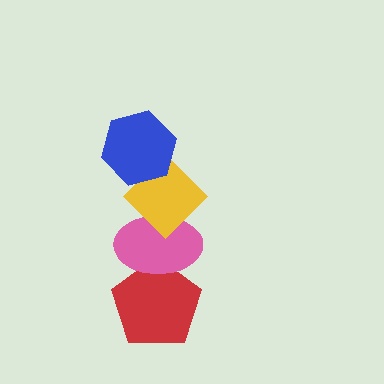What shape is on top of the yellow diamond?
The blue hexagon is on top of the yellow diamond.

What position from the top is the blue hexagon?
The blue hexagon is 1st from the top.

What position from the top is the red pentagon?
The red pentagon is 4th from the top.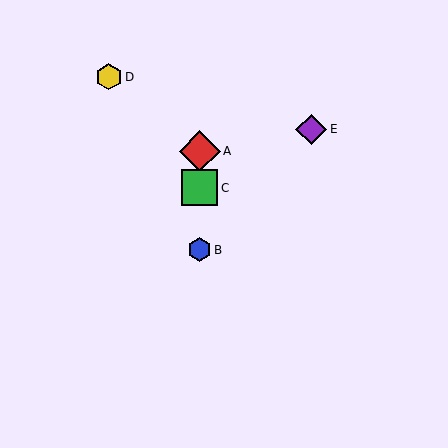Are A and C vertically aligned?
Yes, both are at x≈200.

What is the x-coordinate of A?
Object A is at x≈200.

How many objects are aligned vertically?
3 objects (A, B, C) are aligned vertically.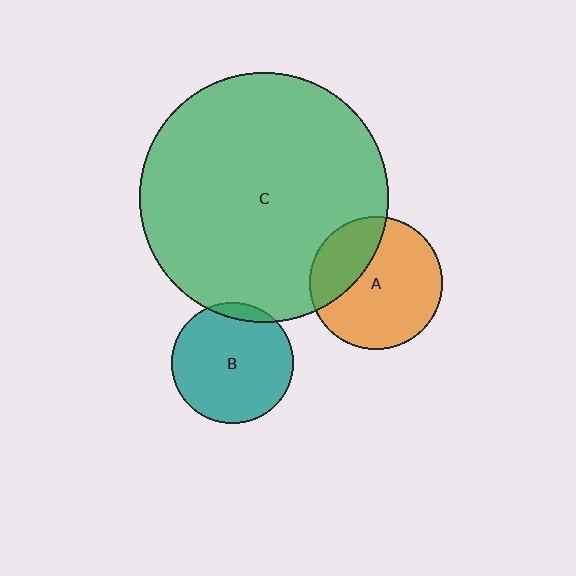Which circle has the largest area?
Circle C (green).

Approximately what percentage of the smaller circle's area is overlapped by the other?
Approximately 5%.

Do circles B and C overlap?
Yes.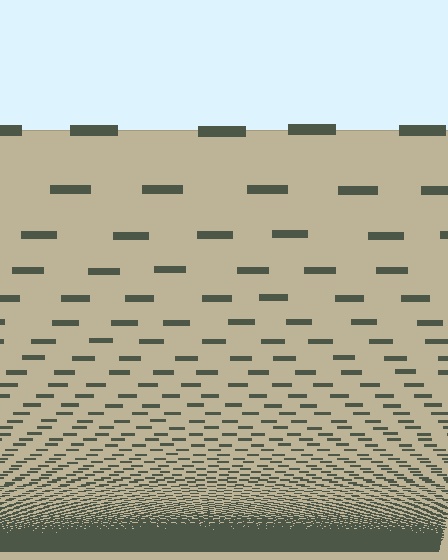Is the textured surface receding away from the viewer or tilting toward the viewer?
The surface appears to tilt toward the viewer. Texture elements get larger and sparser toward the top.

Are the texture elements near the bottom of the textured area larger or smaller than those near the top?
Smaller. The gradient is inverted — elements near the bottom are smaller and denser.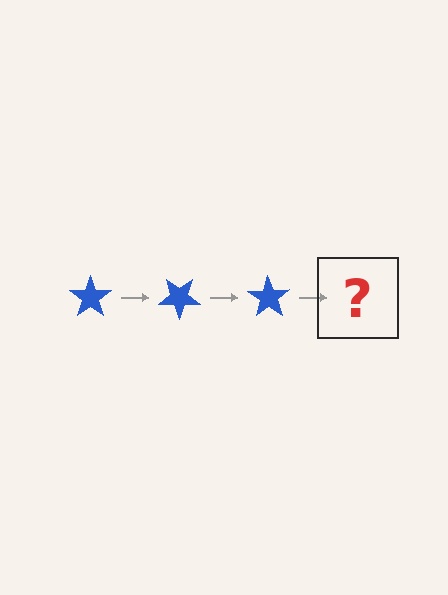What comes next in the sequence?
The next element should be a blue star rotated 105 degrees.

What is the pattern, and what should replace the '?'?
The pattern is that the star rotates 35 degrees each step. The '?' should be a blue star rotated 105 degrees.